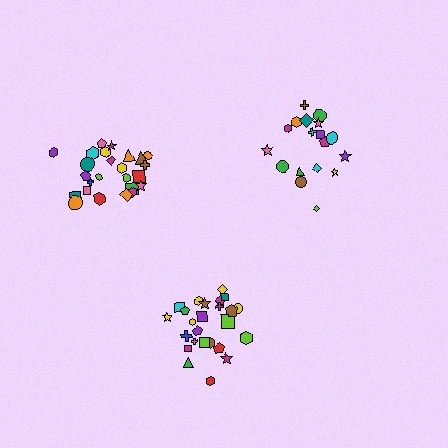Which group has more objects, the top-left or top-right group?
The top-left group.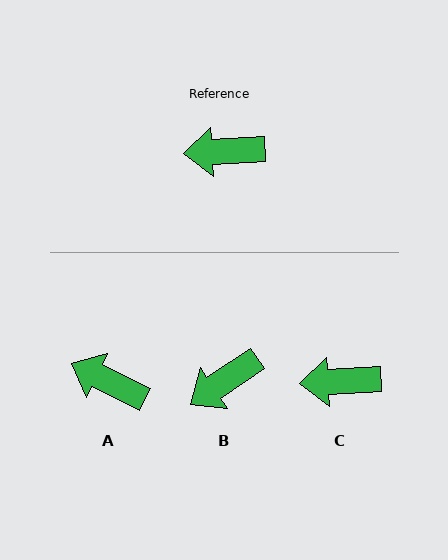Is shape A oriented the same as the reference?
No, it is off by about 29 degrees.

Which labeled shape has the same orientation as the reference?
C.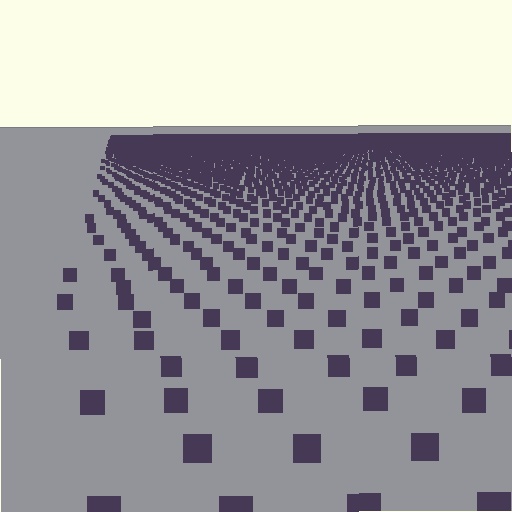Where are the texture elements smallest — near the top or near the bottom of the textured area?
Near the top.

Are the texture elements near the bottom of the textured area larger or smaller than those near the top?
Larger. Near the bottom, elements are closer to the viewer and appear at a bigger on-screen size.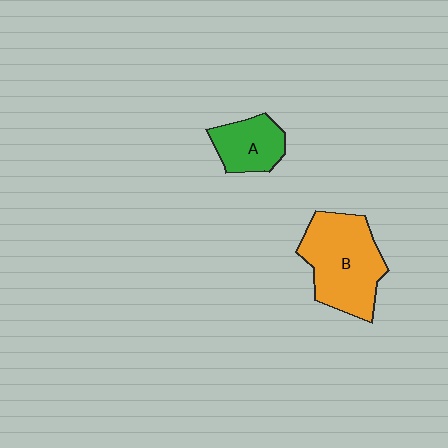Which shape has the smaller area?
Shape A (green).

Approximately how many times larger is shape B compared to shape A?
Approximately 2.0 times.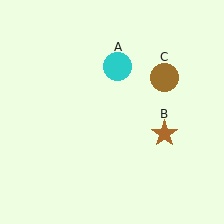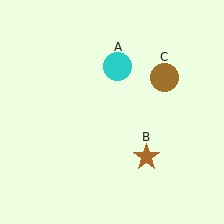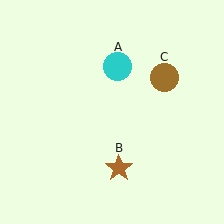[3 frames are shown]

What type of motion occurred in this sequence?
The brown star (object B) rotated clockwise around the center of the scene.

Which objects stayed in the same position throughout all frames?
Cyan circle (object A) and brown circle (object C) remained stationary.